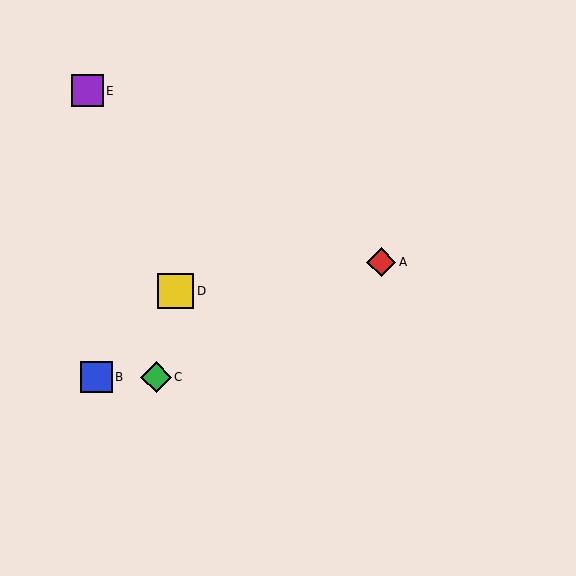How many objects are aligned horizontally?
2 objects (B, C) are aligned horizontally.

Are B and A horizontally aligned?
No, B is at y≈377 and A is at y≈262.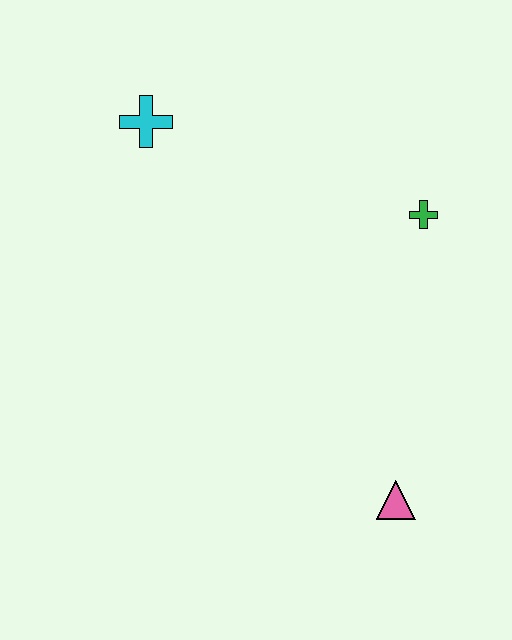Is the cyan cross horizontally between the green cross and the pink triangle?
No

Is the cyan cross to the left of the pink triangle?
Yes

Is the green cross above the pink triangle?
Yes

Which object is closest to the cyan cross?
The green cross is closest to the cyan cross.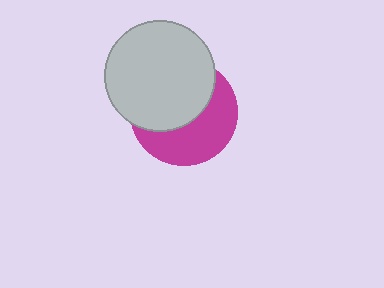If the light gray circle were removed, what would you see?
You would see the complete magenta circle.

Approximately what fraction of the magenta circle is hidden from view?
Roughly 53% of the magenta circle is hidden behind the light gray circle.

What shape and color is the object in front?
The object in front is a light gray circle.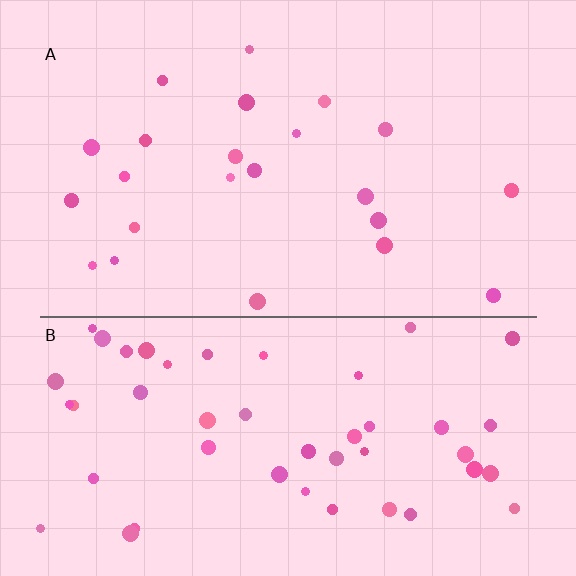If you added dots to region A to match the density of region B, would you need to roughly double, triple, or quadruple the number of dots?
Approximately double.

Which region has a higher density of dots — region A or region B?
B (the bottom).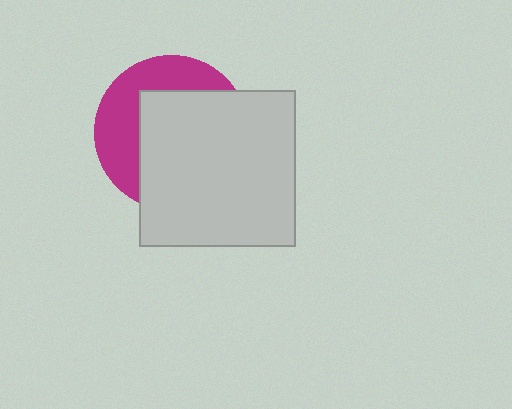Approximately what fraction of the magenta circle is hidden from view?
Roughly 62% of the magenta circle is hidden behind the light gray square.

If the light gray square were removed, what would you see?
You would see the complete magenta circle.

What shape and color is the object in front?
The object in front is a light gray square.